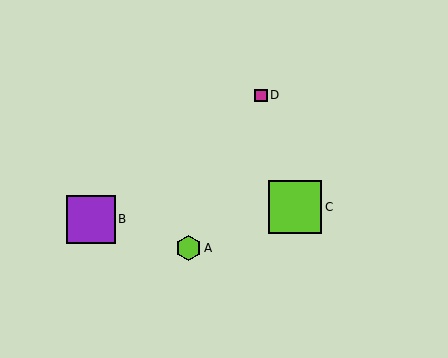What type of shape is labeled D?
Shape D is a magenta square.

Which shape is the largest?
The lime square (labeled C) is the largest.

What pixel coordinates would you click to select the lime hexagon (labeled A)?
Click at (188, 248) to select the lime hexagon A.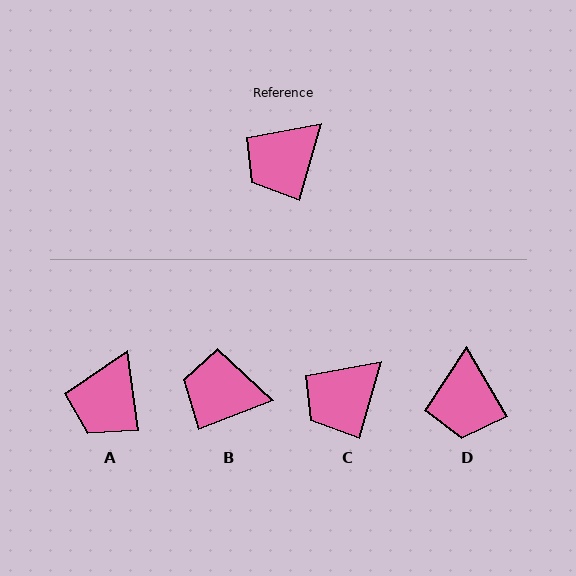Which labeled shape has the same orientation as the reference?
C.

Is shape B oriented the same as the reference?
No, it is off by about 54 degrees.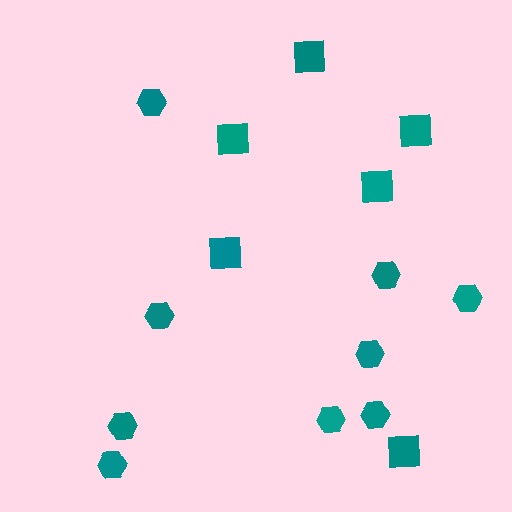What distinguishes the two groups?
There are 2 groups: one group of squares (6) and one group of hexagons (9).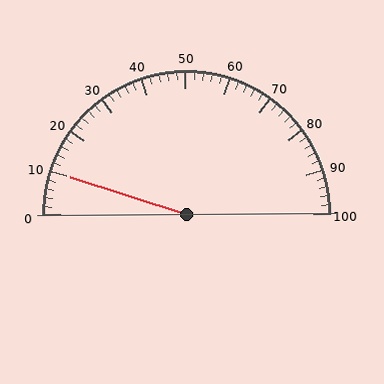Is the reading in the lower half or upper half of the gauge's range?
The reading is in the lower half of the range (0 to 100).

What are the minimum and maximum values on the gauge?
The gauge ranges from 0 to 100.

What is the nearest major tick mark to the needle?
The nearest major tick mark is 10.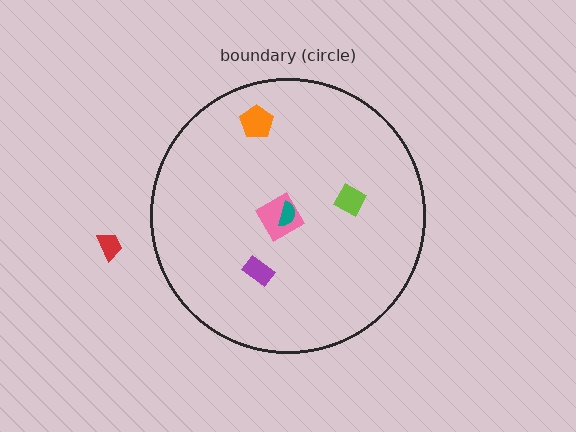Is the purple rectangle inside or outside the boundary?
Inside.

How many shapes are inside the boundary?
6 inside, 1 outside.